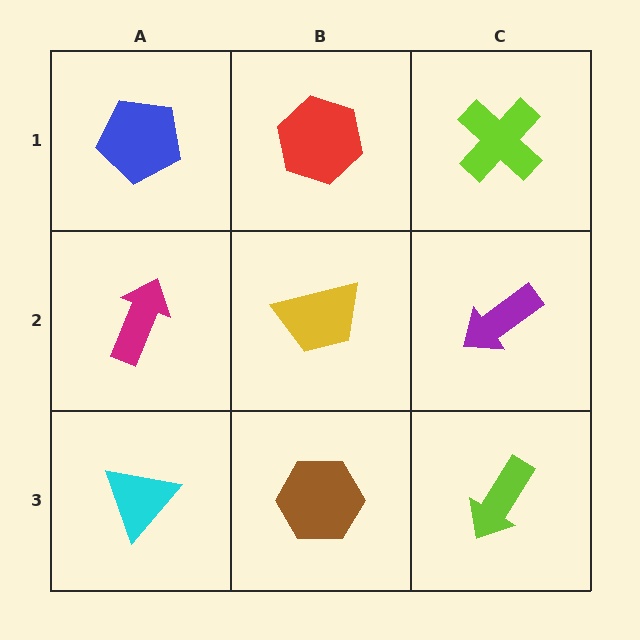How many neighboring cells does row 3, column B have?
3.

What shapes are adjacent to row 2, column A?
A blue pentagon (row 1, column A), a cyan triangle (row 3, column A), a yellow trapezoid (row 2, column B).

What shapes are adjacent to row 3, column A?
A magenta arrow (row 2, column A), a brown hexagon (row 3, column B).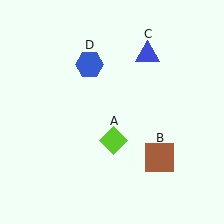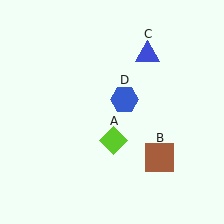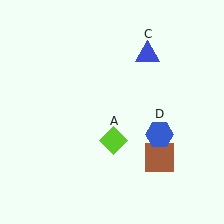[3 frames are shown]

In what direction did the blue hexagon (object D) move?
The blue hexagon (object D) moved down and to the right.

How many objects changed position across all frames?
1 object changed position: blue hexagon (object D).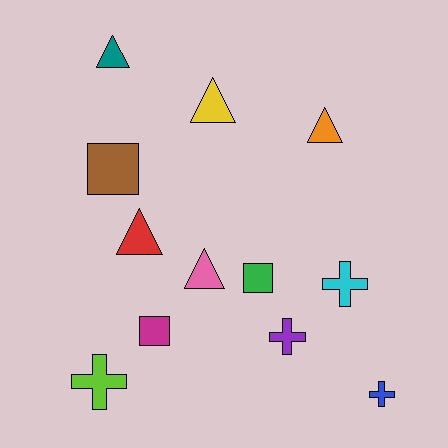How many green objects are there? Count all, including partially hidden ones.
There is 1 green object.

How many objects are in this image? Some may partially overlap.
There are 12 objects.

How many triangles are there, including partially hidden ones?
There are 5 triangles.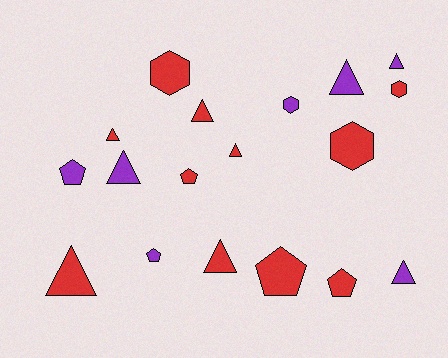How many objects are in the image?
There are 18 objects.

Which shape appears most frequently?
Triangle, with 9 objects.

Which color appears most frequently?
Red, with 11 objects.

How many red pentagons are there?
There are 3 red pentagons.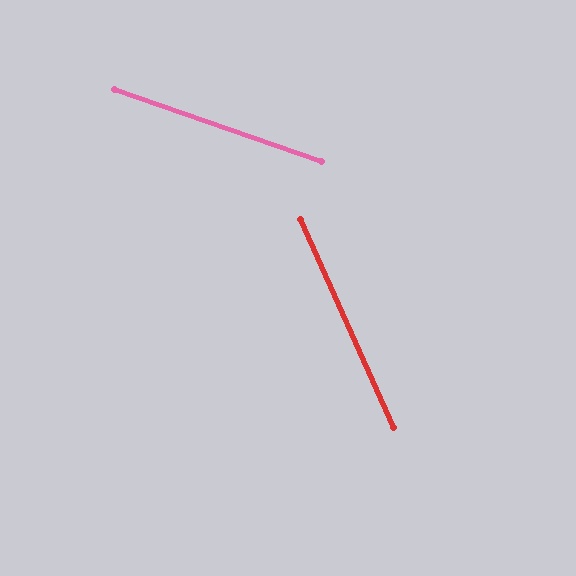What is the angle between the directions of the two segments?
Approximately 47 degrees.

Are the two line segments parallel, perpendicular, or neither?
Neither parallel nor perpendicular — they differ by about 47°.